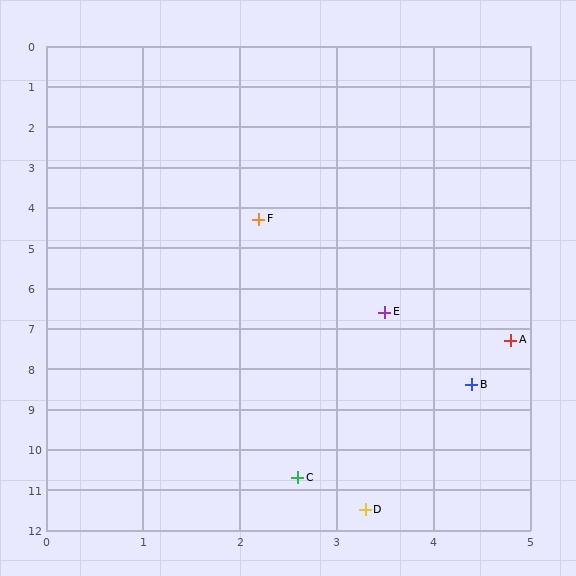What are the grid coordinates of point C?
Point C is at approximately (2.6, 10.7).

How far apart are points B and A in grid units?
Points B and A are about 1.2 grid units apart.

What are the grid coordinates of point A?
Point A is at approximately (4.8, 7.3).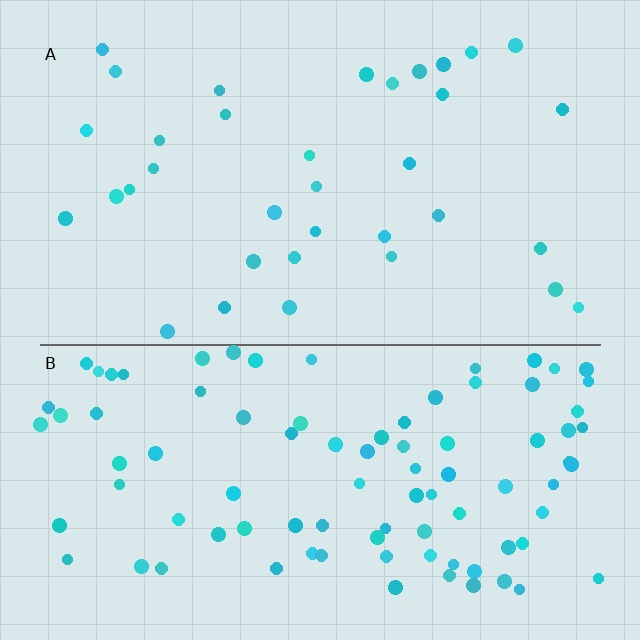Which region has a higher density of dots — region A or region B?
B (the bottom).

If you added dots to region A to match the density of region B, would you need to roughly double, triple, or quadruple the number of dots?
Approximately triple.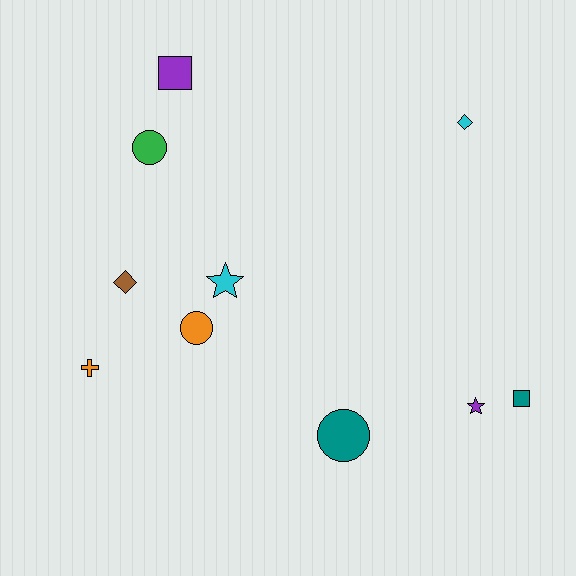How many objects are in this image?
There are 10 objects.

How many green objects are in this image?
There is 1 green object.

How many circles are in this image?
There are 3 circles.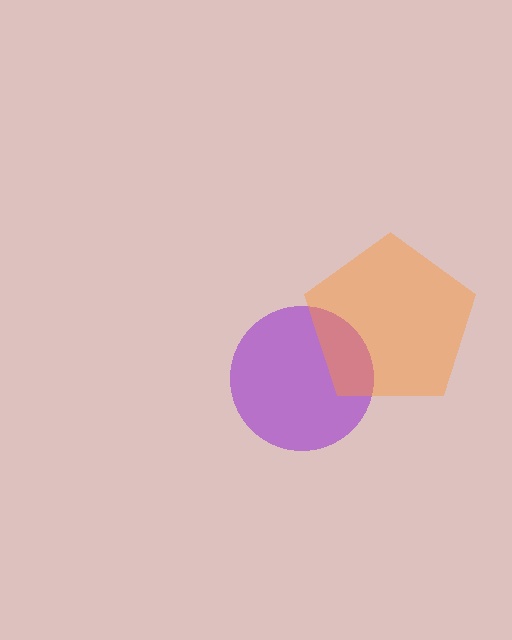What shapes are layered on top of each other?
The layered shapes are: a purple circle, an orange pentagon.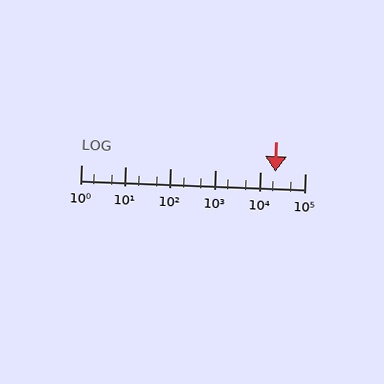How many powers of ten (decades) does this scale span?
The scale spans 5 decades, from 1 to 100000.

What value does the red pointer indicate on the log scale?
The pointer indicates approximately 22000.